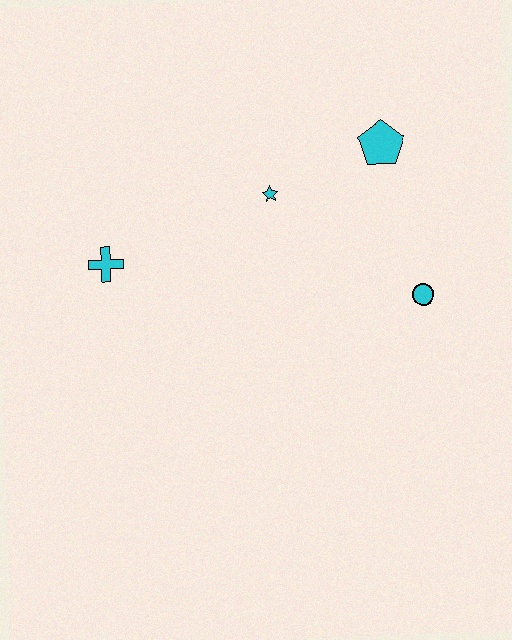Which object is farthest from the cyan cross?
The cyan circle is farthest from the cyan cross.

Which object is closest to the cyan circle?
The cyan pentagon is closest to the cyan circle.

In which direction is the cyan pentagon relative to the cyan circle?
The cyan pentagon is above the cyan circle.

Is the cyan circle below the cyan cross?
Yes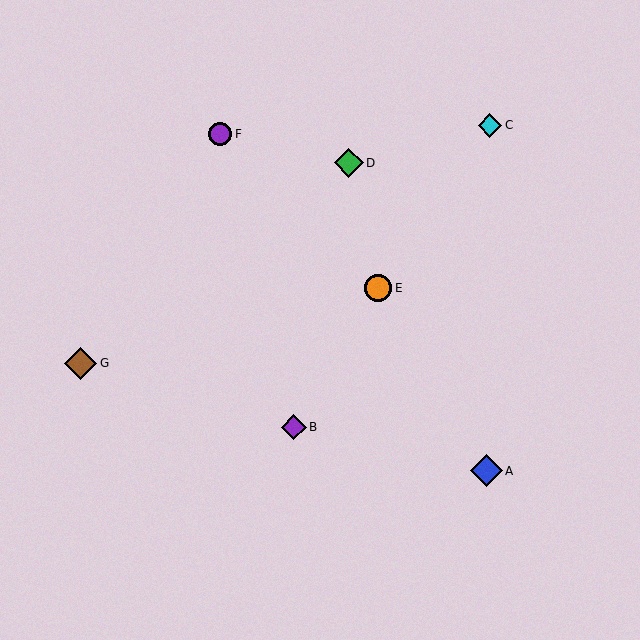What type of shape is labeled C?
Shape C is a cyan diamond.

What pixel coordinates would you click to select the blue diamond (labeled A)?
Click at (487, 471) to select the blue diamond A.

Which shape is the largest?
The brown diamond (labeled G) is the largest.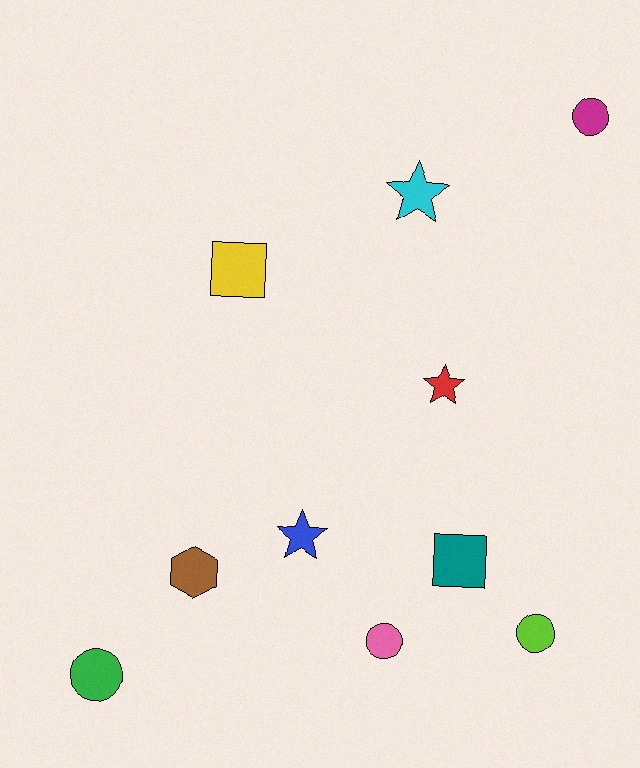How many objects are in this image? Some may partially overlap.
There are 10 objects.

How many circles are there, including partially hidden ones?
There are 4 circles.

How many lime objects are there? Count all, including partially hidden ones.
There is 1 lime object.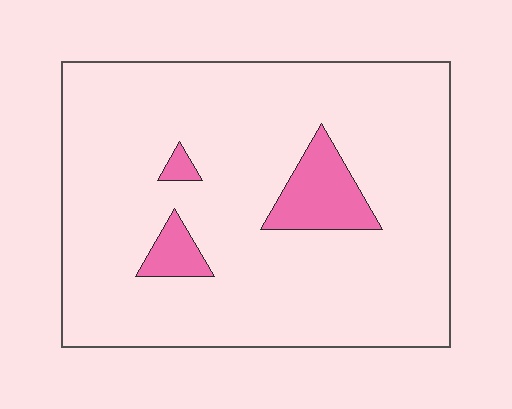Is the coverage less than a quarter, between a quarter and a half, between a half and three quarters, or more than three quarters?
Less than a quarter.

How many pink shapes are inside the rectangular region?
3.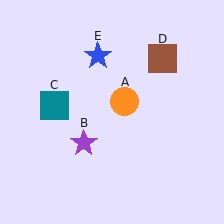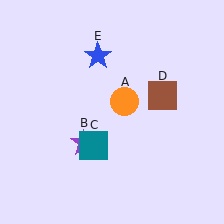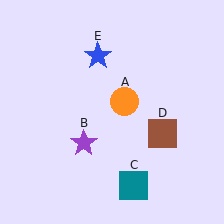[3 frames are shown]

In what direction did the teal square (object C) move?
The teal square (object C) moved down and to the right.